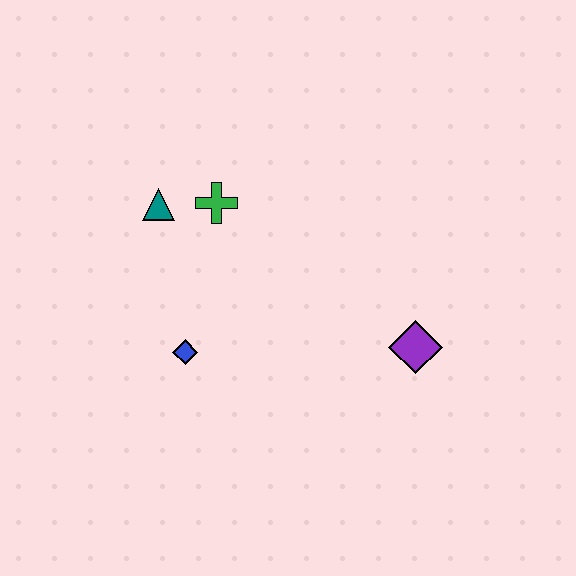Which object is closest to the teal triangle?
The green cross is closest to the teal triangle.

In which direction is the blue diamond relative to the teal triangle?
The blue diamond is below the teal triangle.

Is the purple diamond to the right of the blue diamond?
Yes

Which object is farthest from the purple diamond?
The teal triangle is farthest from the purple diamond.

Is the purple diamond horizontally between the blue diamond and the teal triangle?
No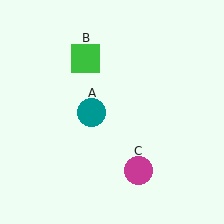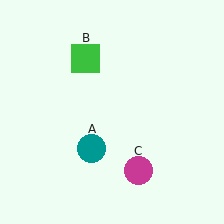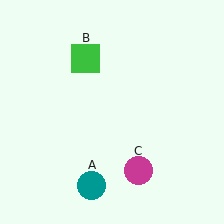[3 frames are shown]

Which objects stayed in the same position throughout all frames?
Green square (object B) and magenta circle (object C) remained stationary.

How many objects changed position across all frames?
1 object changed position: teal circle (object A).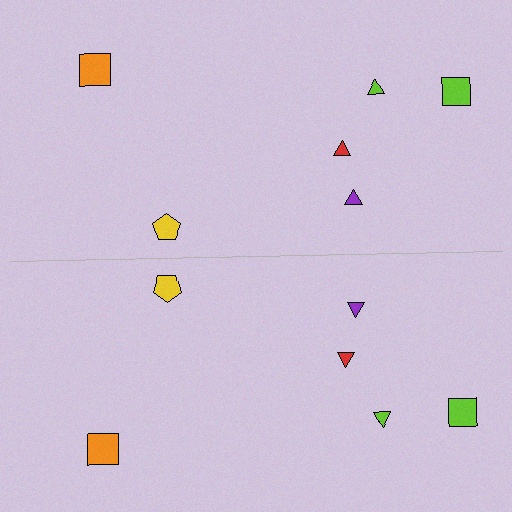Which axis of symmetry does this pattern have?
The pattern has a horizontal axis of symmetry running through the center of the image.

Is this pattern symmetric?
Yes, this pattern has bilateral (reflection) symmetry.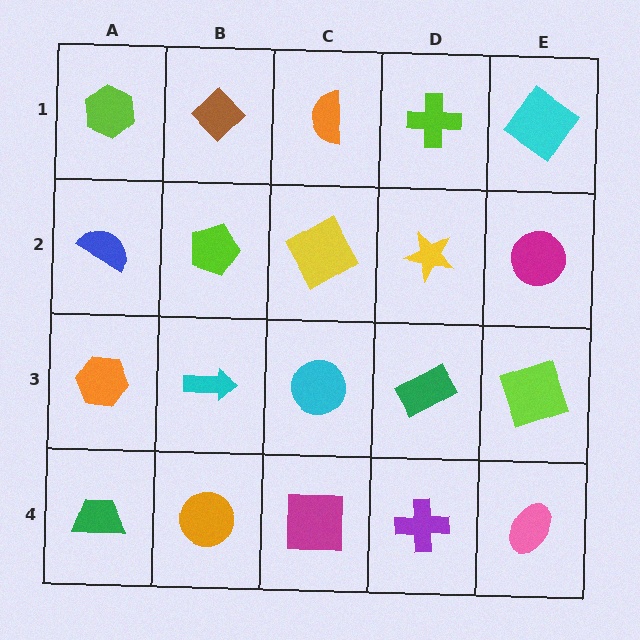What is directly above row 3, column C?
A yellow square.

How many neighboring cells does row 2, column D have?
4.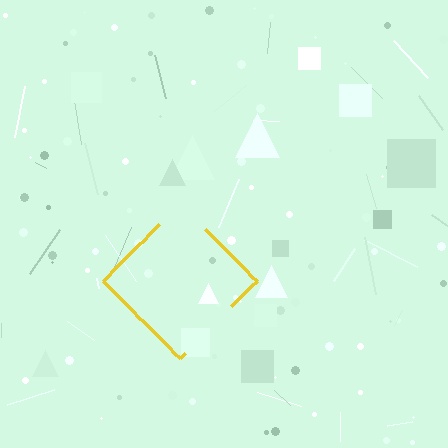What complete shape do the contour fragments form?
The contour fragments form a diamond.